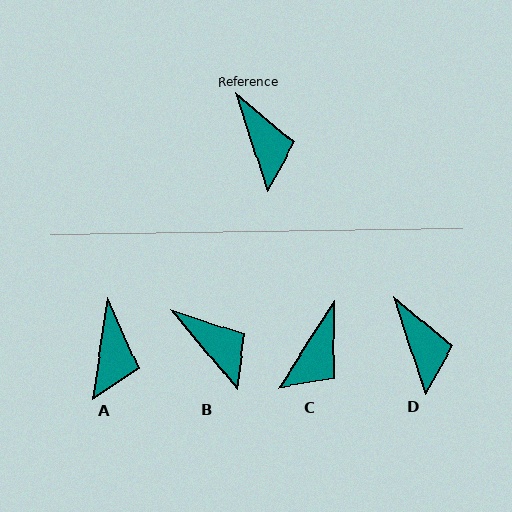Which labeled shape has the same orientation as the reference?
D.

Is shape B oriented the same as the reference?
No, it is off by about 22 degrees.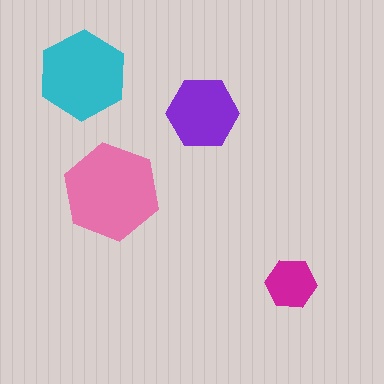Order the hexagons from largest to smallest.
the pink one, the cyan one, the purple one, the magenta one.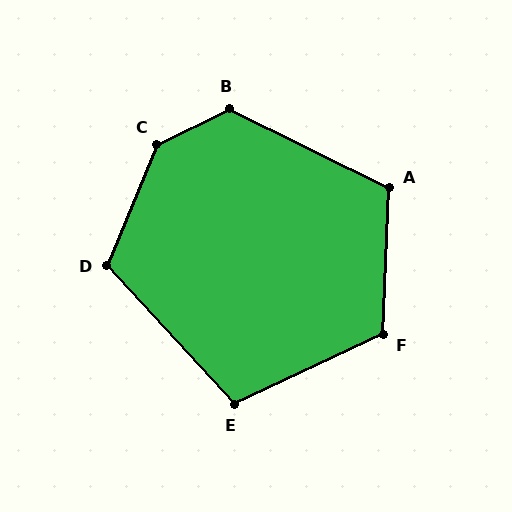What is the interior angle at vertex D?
Approximately 115 degrees (obtuse).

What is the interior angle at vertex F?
Approximately 117 degrees (obtuse).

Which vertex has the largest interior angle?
C, at approximately 138 degrees.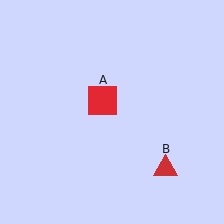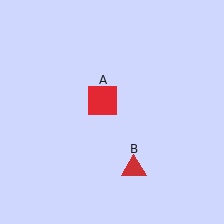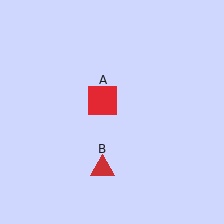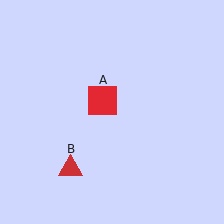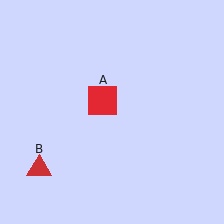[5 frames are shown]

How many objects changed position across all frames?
1 object changed position: red triangle (object B).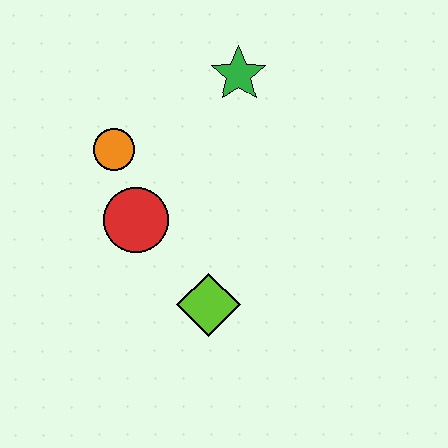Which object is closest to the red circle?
The orange circle is closest to the red circle.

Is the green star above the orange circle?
Yes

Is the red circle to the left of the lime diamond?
Yes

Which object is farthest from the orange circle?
The lime diamond is farthest from the orange circle.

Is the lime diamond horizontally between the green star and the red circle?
Yes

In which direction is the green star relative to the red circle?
The green star is above the red circle.